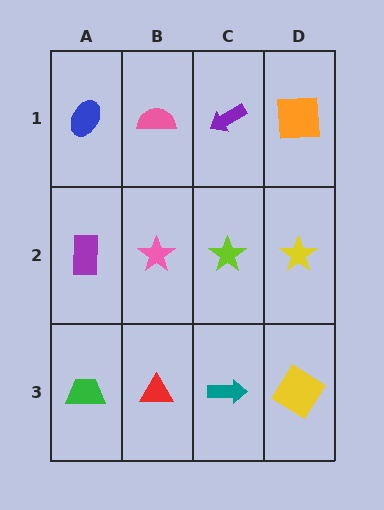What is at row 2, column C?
A lime star.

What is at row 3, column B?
A red triangle.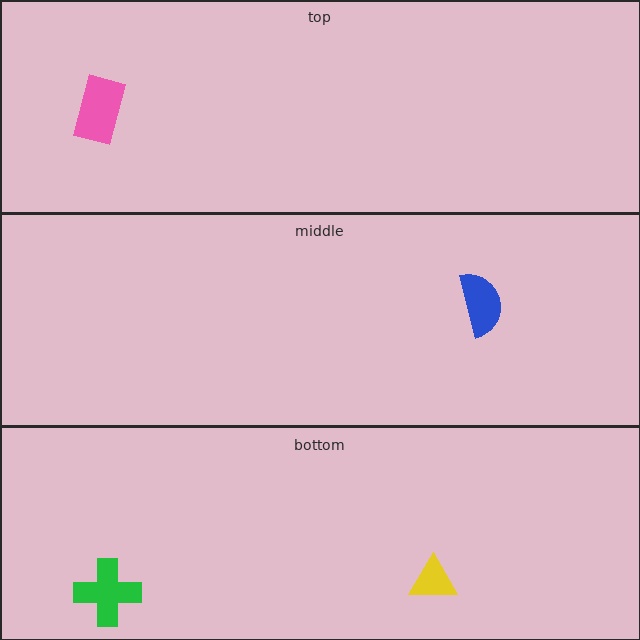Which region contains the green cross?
The bottom region.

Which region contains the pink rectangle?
The top region.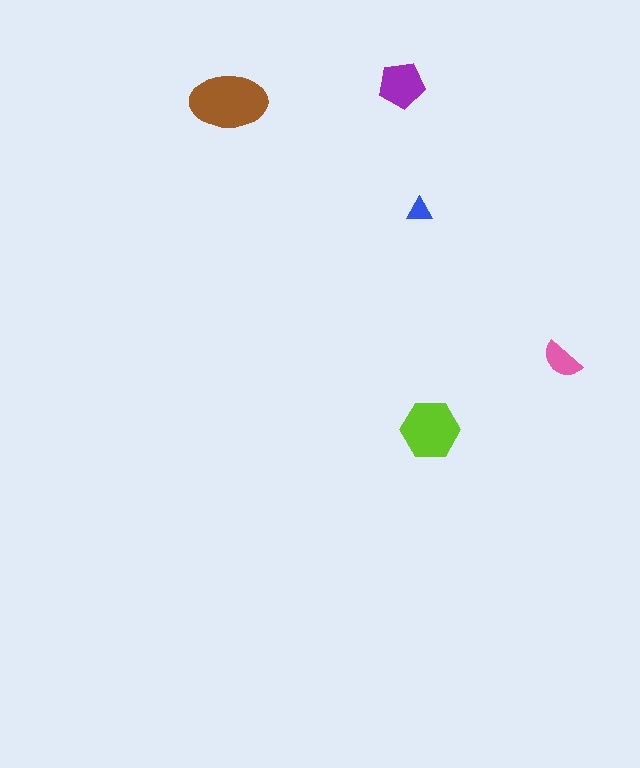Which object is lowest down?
The lime hexagon is bottommost.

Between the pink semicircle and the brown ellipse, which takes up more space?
The brown ellipse.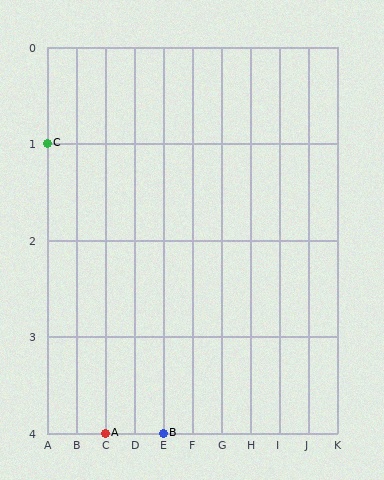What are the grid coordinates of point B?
Point B is at grid coordinates (E, 4).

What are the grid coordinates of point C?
Point C is at grid coordinates (A, 1).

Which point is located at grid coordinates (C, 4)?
Point A is at (C, 4).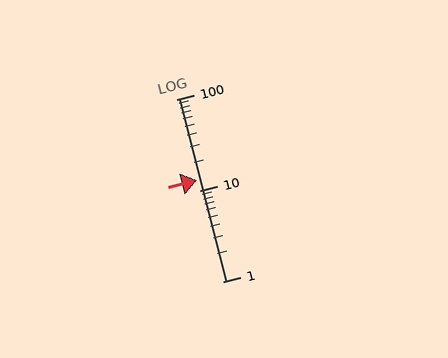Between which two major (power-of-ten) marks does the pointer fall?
The pointer is between 10 and 100.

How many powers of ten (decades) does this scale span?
The scale spans 2 decades, from 1 to 100.